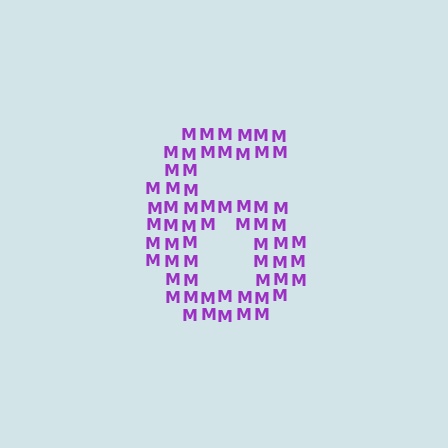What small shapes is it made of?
It is made of small letter M's.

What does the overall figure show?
The overall figure shows the digit 6.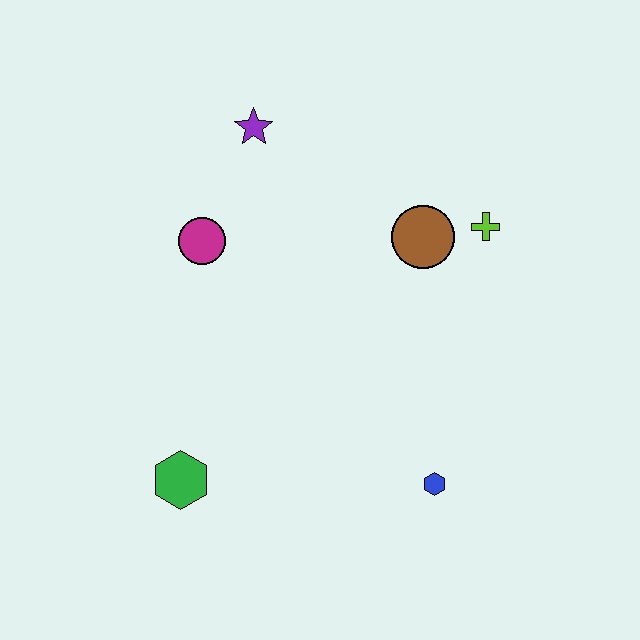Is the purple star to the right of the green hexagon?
Yes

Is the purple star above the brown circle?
Yes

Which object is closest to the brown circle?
The lime cross is closest to the brown circle.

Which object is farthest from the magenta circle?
The blue hexagon is farthest from the magenta circle.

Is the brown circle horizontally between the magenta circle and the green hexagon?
No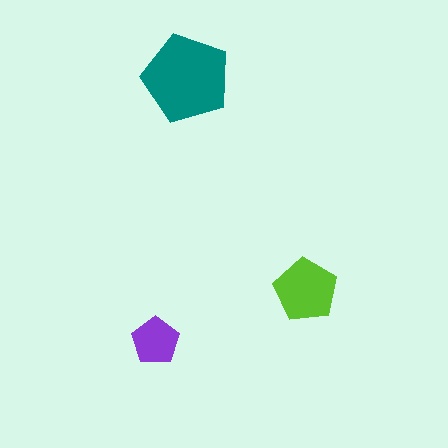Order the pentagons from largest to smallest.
the teal one, the lime one, the purple one.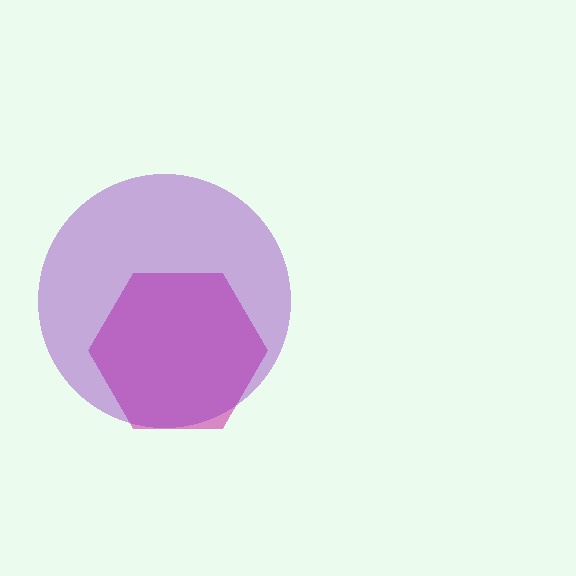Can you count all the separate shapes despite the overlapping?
Yes, there are 2 separate shapes.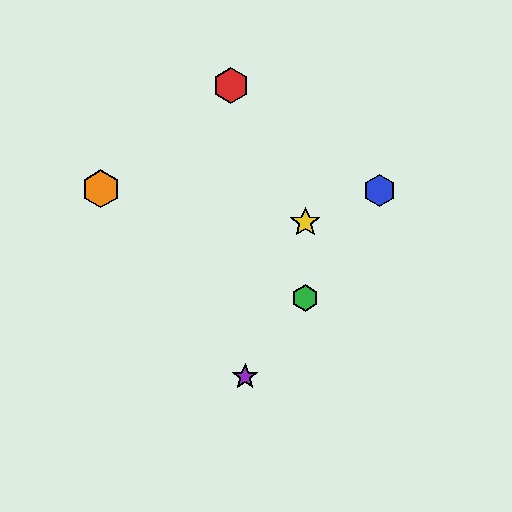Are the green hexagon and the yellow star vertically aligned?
Yes, both are at x≈305.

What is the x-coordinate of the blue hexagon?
The blue hexagon is at x≈379.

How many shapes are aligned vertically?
2 shapes (the green hexagon, the yellow star) are aligned vertically.